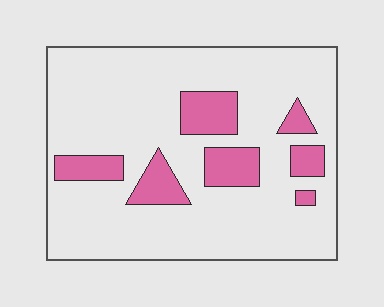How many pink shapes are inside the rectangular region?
7.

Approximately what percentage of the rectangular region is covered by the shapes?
Approximately 15%.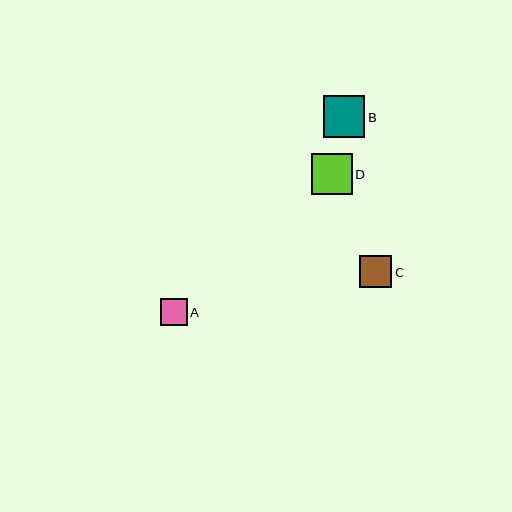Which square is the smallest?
Square A is the smallest with a size of approximately 27 pixels.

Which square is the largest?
Square B is the largest with a size of approximately 41 pixels.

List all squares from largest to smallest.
From largest to smallest: B, D, C, A.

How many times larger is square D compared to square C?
Square D is approximately 1.2 times the size of square C.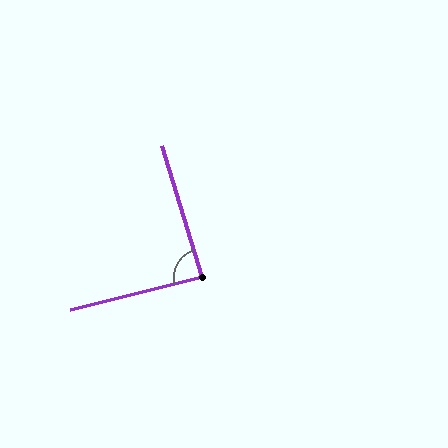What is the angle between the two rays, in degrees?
Approximately 87 degrees.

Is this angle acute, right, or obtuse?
It is approximately a right angle.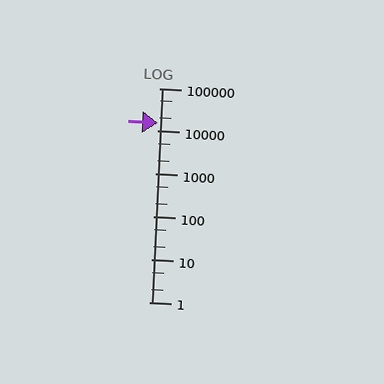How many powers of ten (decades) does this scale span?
The scale spans 5 decades, from 1 to 100000.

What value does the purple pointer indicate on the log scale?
The pointer indicates approximately 16000.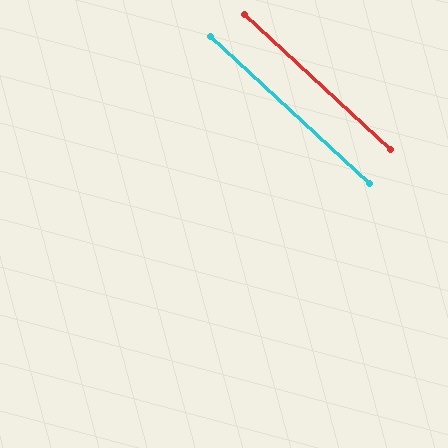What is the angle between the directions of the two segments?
Approximately 0 degrees.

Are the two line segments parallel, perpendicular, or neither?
Parallel — their directions differ by only 0.2°.